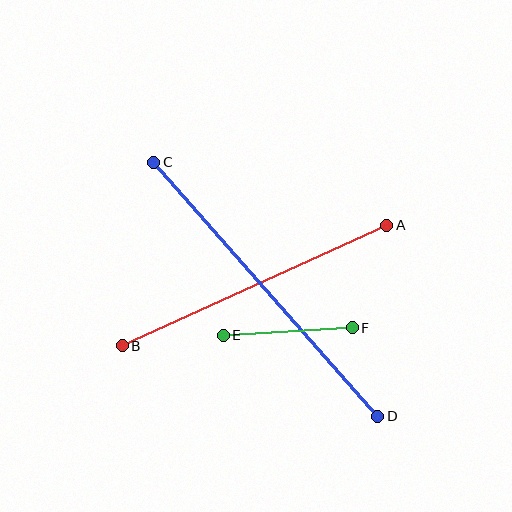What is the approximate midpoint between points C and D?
The midpoint is at approximately (266, 289) pixels.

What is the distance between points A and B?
The distance is approximately 291 pixels.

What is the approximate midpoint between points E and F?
The midpoint is at approximately (288, 331) pixels.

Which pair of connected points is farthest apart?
Points C and D are farthest apart.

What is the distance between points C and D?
The distance is approximately 339 pixels.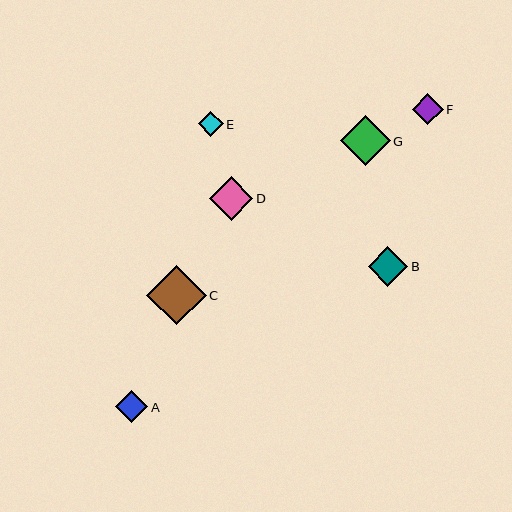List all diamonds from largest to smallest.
From largest to smallest: C, G, D, B, A, F, E.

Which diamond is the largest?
Diamond C is the largest with a size of approximately 60 pixels.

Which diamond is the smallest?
Diamond E is the smallest with a size of approximately 25 pixels.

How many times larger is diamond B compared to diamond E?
Diamond B is approximately 1.6 times the size of diamond E.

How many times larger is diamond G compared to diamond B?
Diamond G is approximately 1.3 times the size of diamond B.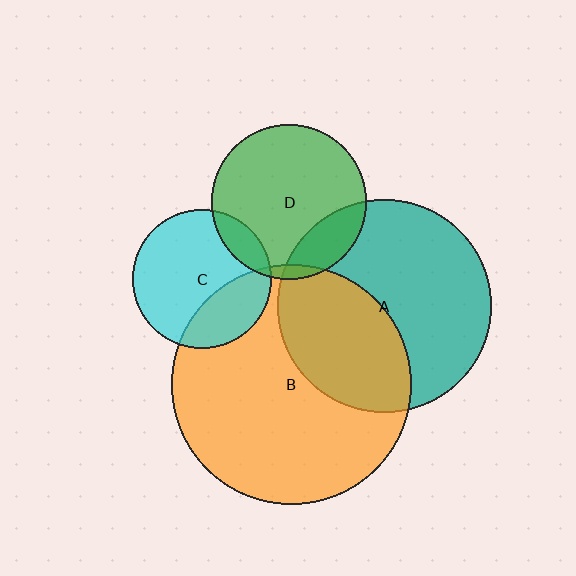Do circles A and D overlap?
Yes.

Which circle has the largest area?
Circle B (orange).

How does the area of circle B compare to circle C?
Approximately 3.0 times.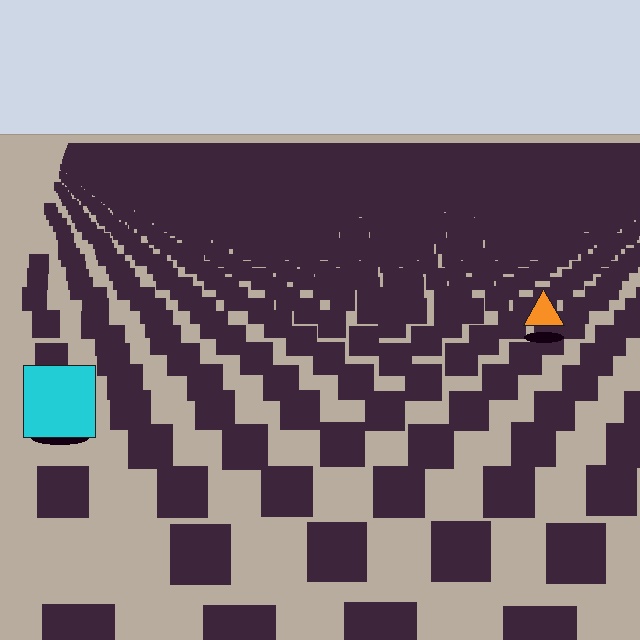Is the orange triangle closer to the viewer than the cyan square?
No. The cyan square is closer — you can tell from the texture gradient: the ground texture is coarser near it.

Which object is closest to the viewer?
The cyan square is closest. The texture marks near it are larger and more spread out.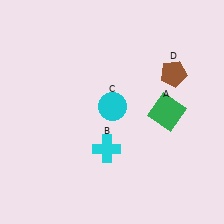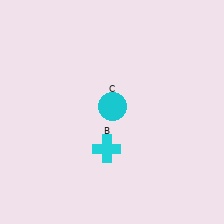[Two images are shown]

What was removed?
The green square (A), the brown pentagon (D) were removed in Image 2.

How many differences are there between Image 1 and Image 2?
There are 2 differences between the two images.